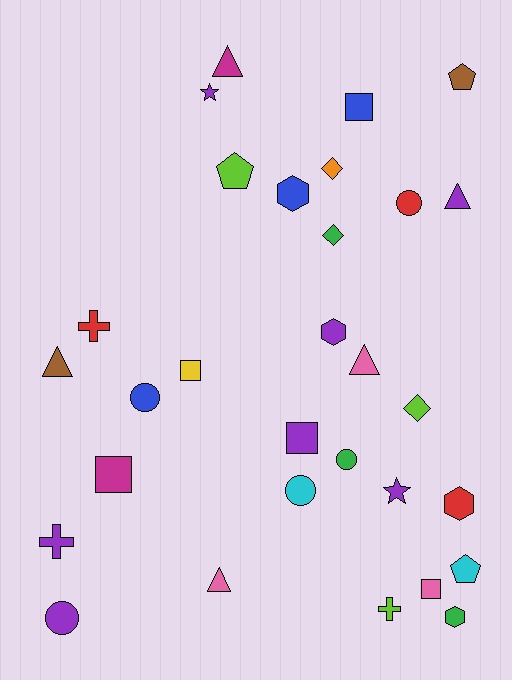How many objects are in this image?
There are 30 objects.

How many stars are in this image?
There are 2 stars.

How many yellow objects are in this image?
There is 1 yellow object.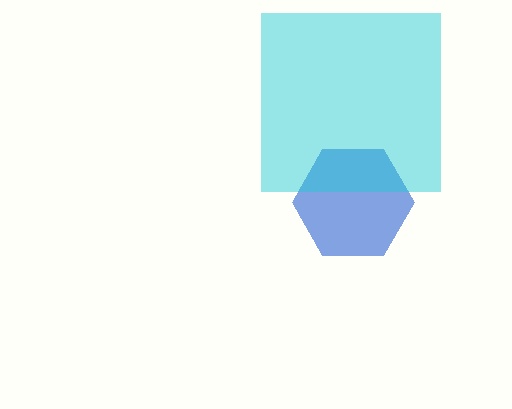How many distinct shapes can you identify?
There are 2 distinct shapes: a blue hexagon, a cyan square.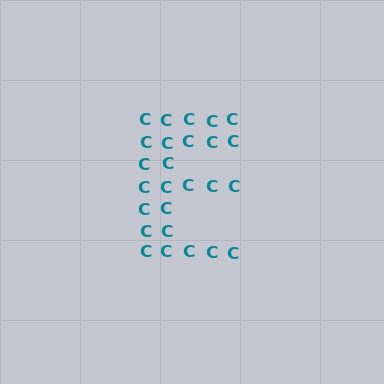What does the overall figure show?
The overall figure shows the letter E.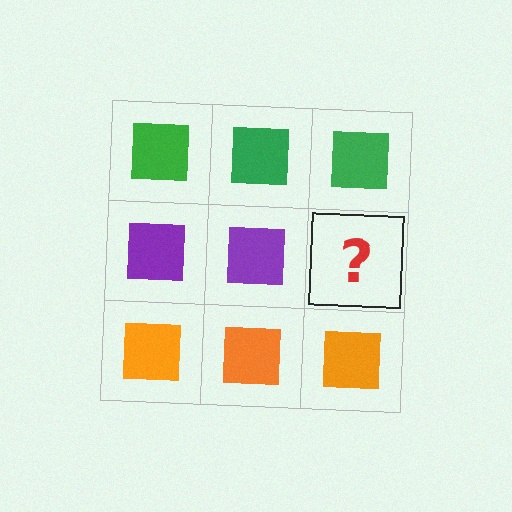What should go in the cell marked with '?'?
The missing cell should contain a purple square.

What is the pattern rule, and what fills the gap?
The rule is that each row has a consistent color. The gap should be filled with a purple square.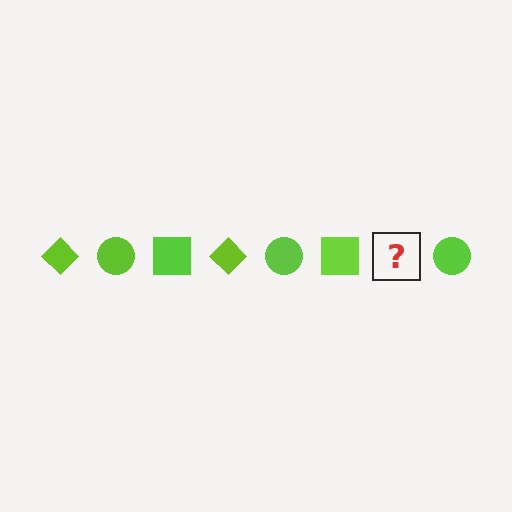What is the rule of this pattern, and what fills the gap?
The rule is that the pattern cycles through diamond, circle, square shapes in lime. The gap should be filled with a lime diamond.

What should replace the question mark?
The question mark should be replaced with a lime diamond.